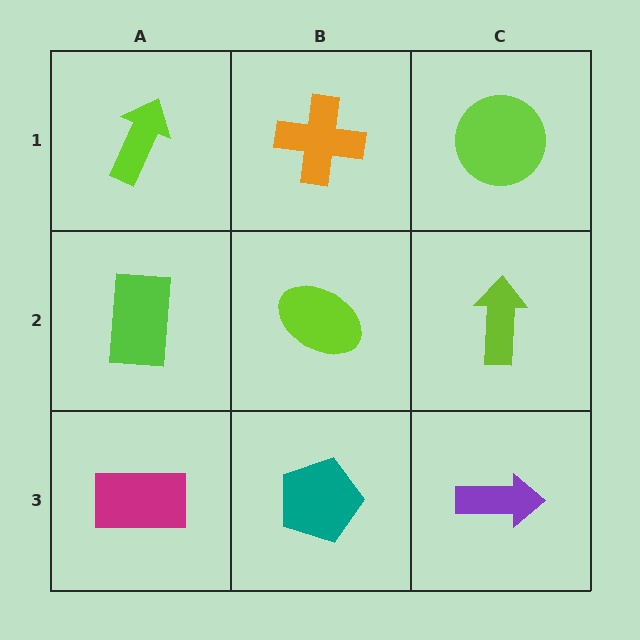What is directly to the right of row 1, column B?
A lime circle.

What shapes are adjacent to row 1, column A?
A lime rectangle (row 2, column A), an orange cross (row 1, column B).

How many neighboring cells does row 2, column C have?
3.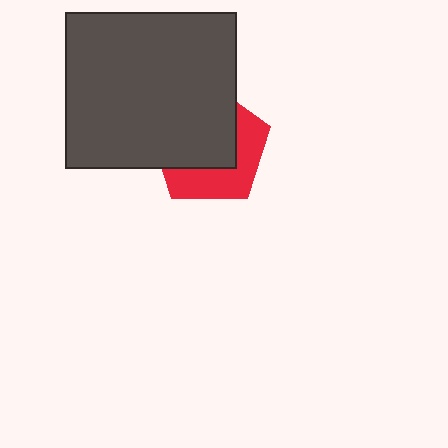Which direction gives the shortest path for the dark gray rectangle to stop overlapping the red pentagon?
Moving toward the upper-left gives the shortest separation.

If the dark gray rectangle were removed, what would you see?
You would see the complete red pentagon.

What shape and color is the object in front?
The object in front is a dark gray rectangle.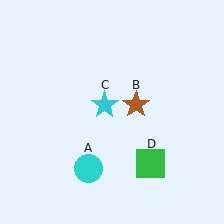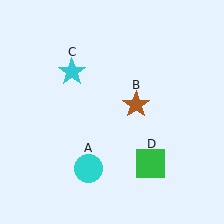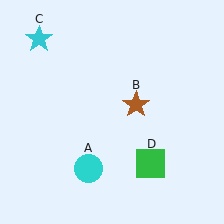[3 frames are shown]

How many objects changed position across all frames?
1 object changed position: cyan star (object C).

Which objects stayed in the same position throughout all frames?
Cyan circle (object A) and brown star (object B) and green square (object D) remained stationary.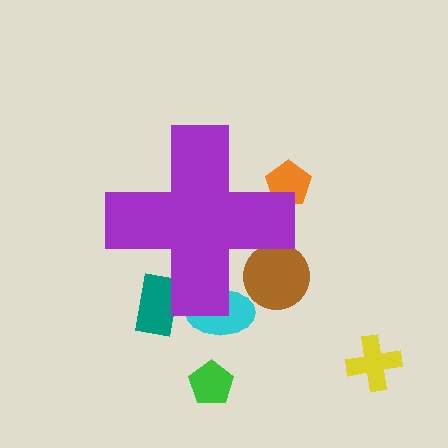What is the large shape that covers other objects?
A purple cross.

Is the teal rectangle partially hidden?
Yes, the teal rectangle is partially hidden behind the purple cross.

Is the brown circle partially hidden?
Yes, the brown circle is partially hidden behind the purple cross.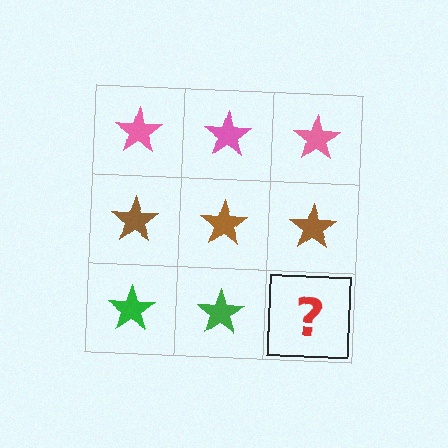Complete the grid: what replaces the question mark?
The question mark should be replaced with a green star.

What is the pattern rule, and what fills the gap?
The rule is that each row has a consistent color. The gap should be filled with a green star.